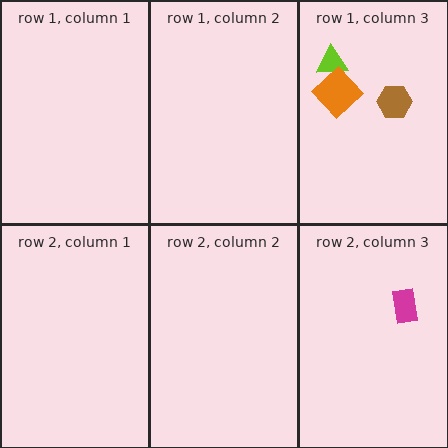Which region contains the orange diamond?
The row 1, column 3 region.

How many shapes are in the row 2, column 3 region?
1.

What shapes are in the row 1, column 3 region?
The brown hexagon, the lime triangle, the orange diamond.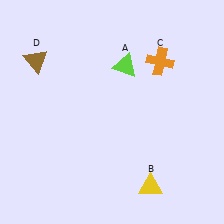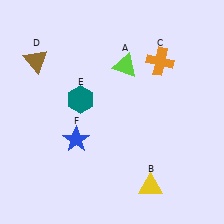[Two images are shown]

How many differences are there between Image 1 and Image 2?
There are 2 differences between the two images.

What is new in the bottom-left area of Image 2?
A blue star (F) was added in the bottom-left area of Image 2.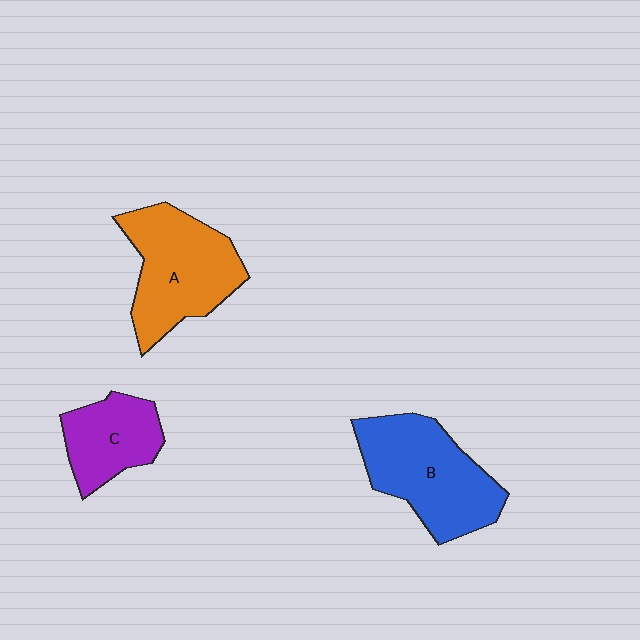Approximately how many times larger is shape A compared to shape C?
Approximately 1.6 times.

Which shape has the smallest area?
Shape C (purple).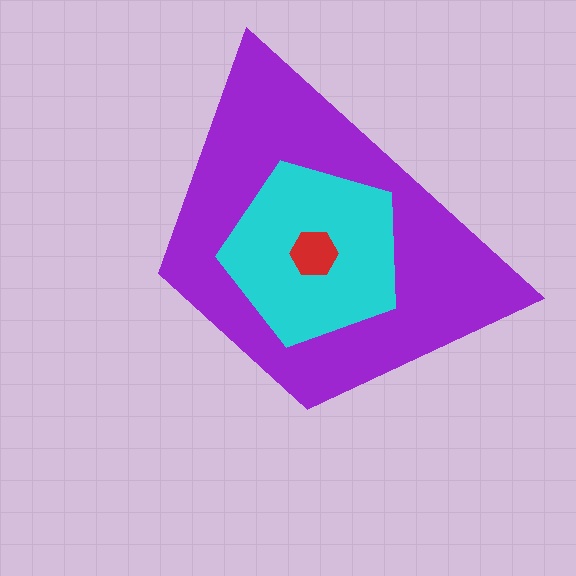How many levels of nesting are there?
3.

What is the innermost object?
The red hexagon.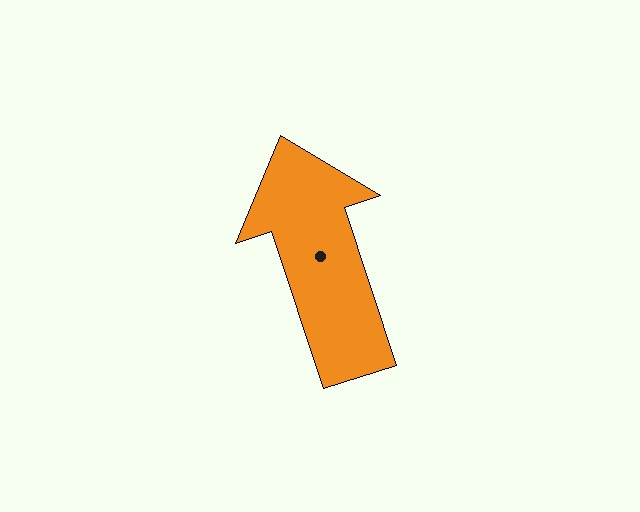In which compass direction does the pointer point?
North.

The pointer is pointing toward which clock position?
Roughly 11 o'clock.